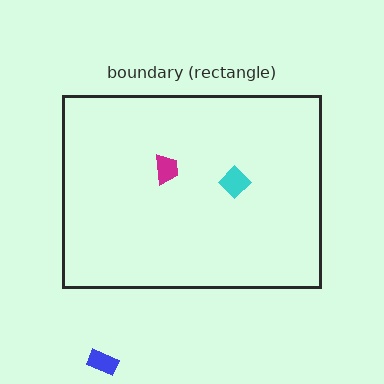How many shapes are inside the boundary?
2 inside, 1 outside.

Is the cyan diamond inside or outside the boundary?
Inside.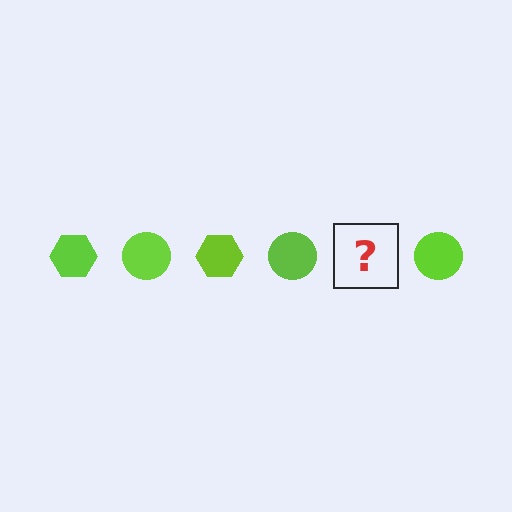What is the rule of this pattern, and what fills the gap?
The rule is that the pattern cycles through hexagon, circle shapes in lime. The gap should be filled with a lime hexagon.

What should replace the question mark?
The question mark should be replaced with a lime hexagon.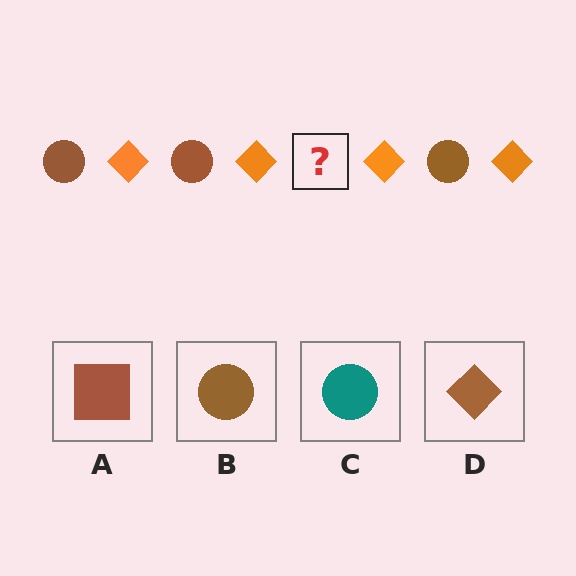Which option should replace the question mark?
Option B.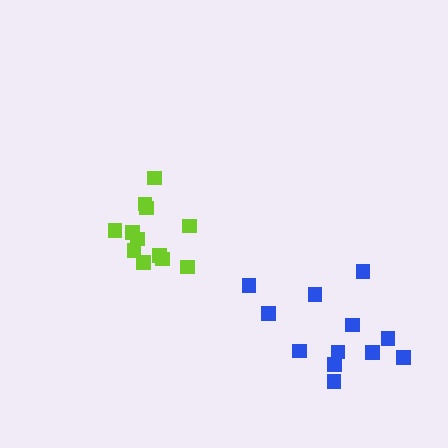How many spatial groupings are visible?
There are 2 spatial groupings.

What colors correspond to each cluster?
The clusters are colored: blue, lime.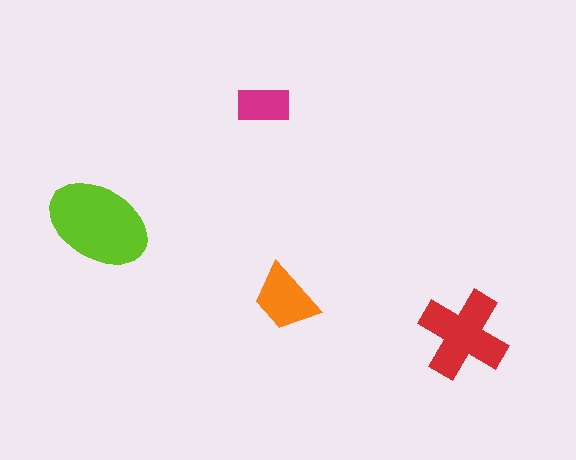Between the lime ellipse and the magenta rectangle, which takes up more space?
The lime ellipse.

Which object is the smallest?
The magenta rectangle.